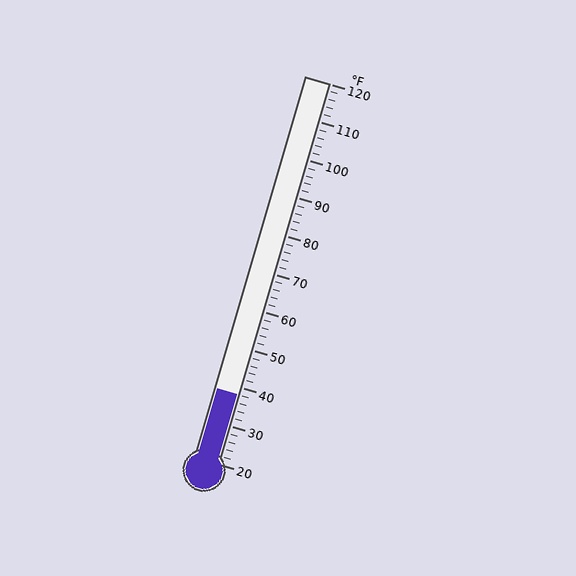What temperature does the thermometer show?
The thermometer shows approximately 38°F.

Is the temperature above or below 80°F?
The temperature is below 80°F.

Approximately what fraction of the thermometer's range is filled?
The thermometer is filled to approximately 20% of its range.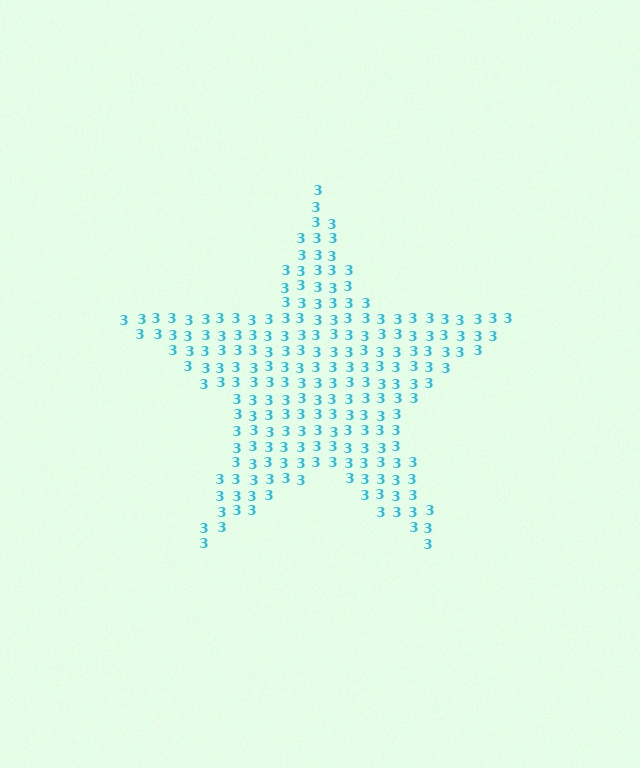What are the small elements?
The small elements are digit 3's.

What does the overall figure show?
The overall figure shows a star.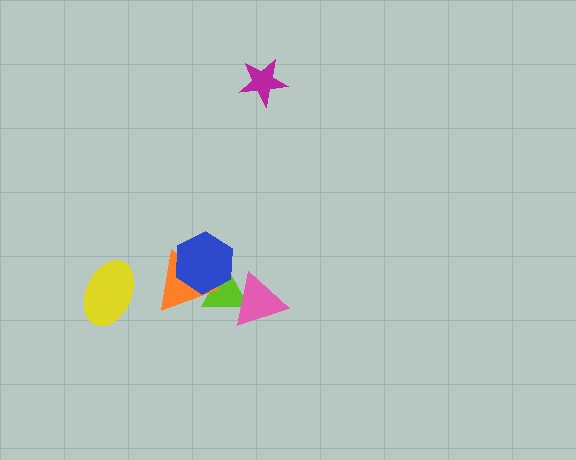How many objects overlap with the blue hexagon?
2 objects overlap with the blue hexagon.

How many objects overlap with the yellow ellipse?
0 objects overlap with the yellow ellipse.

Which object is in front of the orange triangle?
The blue hexagon is in front of the orange triangle.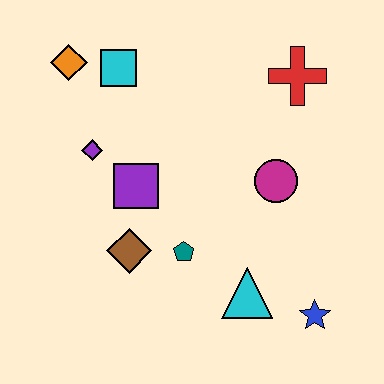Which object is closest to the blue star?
The cyan triangle is closest to the blue star.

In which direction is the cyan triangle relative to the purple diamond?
The cyan triangle is to the right of the purple diamond.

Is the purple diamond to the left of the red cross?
Yes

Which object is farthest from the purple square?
The blue star is farthest from the purple square.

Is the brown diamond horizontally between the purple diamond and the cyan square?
No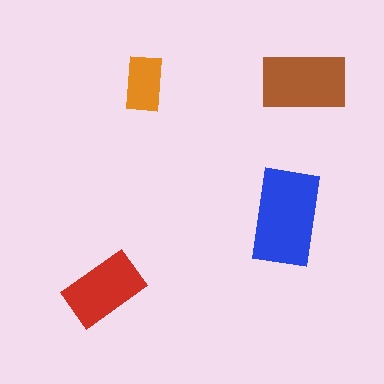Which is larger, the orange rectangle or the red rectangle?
The red one.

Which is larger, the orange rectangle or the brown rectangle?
The brown one.